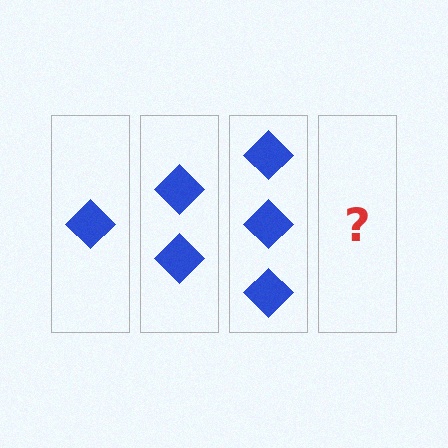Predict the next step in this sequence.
The next step is 4 diamonds.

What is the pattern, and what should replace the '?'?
The pattern is that each step adds one more diamond. The '?' should be 4 diamonds.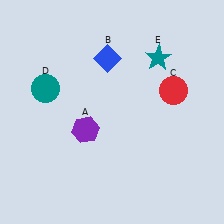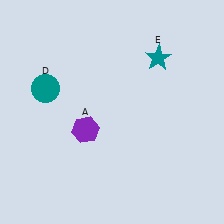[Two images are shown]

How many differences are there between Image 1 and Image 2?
There are 2 differences between the two images.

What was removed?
The blue diamond (B), the red circle (C) were removed in Image 2.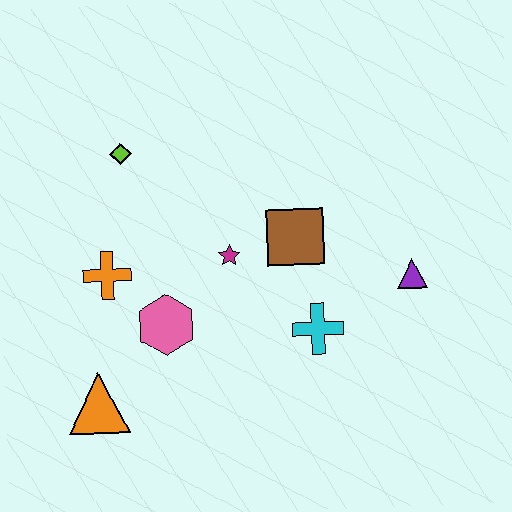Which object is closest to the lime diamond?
The orange cross is closest to the lime diamond.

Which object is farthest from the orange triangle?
The purple triangle is farthest from the orange triangle.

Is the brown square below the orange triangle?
No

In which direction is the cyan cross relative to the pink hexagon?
The cyan cross is to the right of the pink hexagon.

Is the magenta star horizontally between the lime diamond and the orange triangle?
No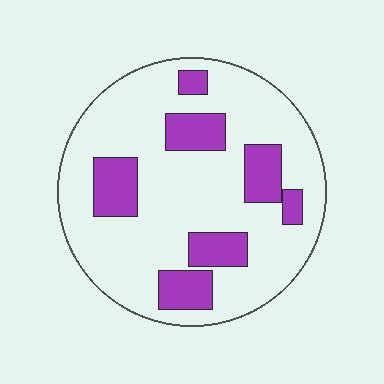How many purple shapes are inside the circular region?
7.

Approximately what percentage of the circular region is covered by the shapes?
Approximately 25%.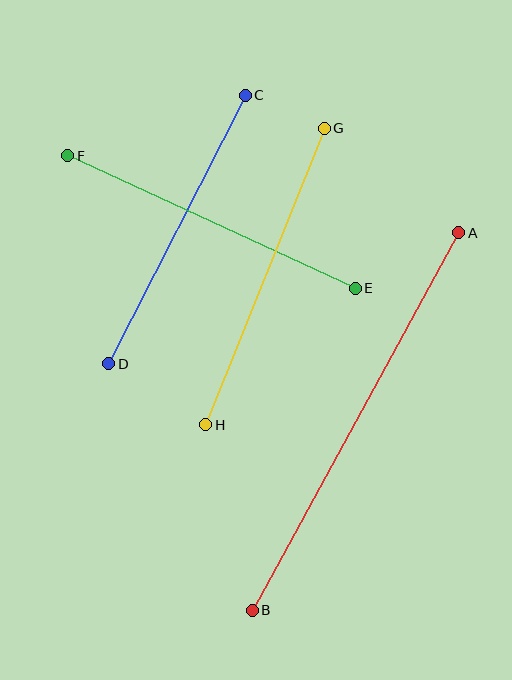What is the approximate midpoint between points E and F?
The midpoint is at approximately (211, 222) pixels.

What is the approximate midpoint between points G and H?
The midpoint is at approximately (265, 277) pixels.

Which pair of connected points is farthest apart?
Points A and B are farthest apart.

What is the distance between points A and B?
The distance is approximately 430 pixels.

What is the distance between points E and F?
The distance is approximately 317 pixels.